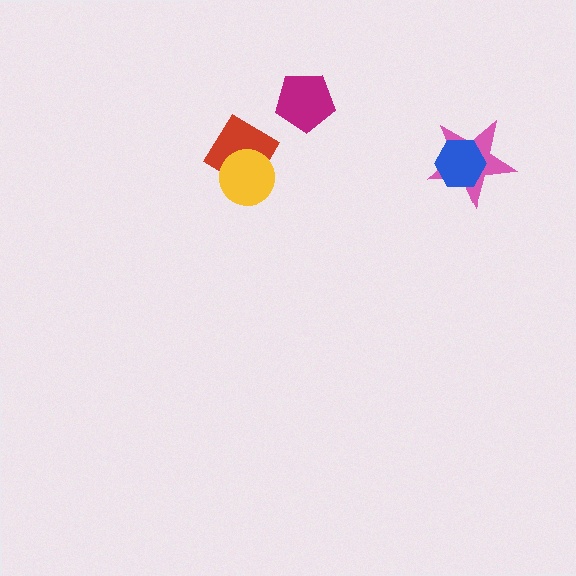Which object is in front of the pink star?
The blue hexagon is in front of the pink star.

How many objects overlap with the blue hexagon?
1 object overlaps with the blue hexagon.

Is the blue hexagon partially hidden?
No, no other shape covers it.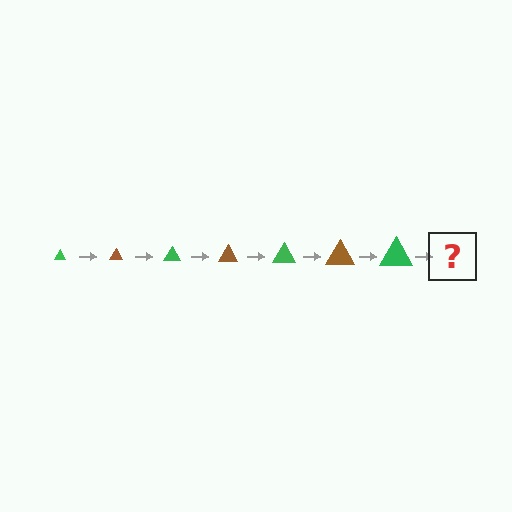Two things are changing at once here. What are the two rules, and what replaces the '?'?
The two rules are that the triangle grows larger each step and the color cycles through green and brown. The '?' should be a brown triangle, larger than the previous one.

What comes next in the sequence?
The next element should be a brown triangle, larger than the previous one.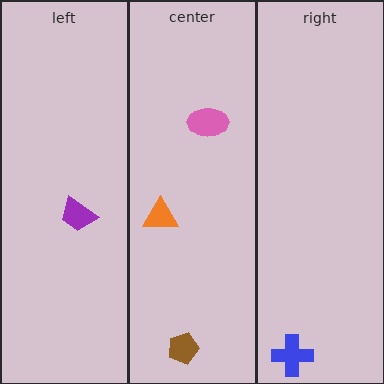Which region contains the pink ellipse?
The center region.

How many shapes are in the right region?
1.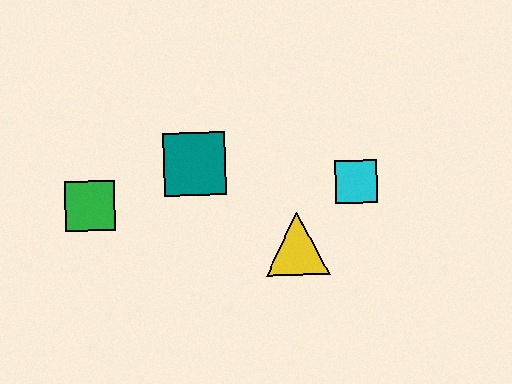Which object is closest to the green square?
The teal square is closest to the green square.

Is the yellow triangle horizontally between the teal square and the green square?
No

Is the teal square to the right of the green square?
Yes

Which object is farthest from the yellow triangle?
The green square is farthest from the yellow triangle.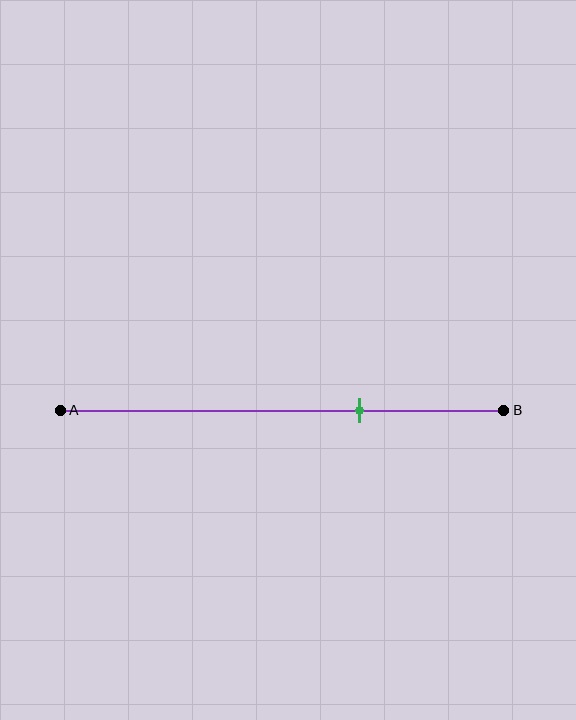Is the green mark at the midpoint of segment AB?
No, the mark is at about 70% from A, not at the 50% midpoint.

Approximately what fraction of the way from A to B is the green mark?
The green mark is approximately 70% of the way from A to B.